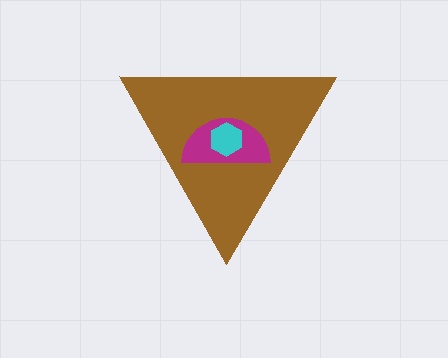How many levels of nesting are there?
3.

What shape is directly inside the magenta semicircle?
The cyan hexagon.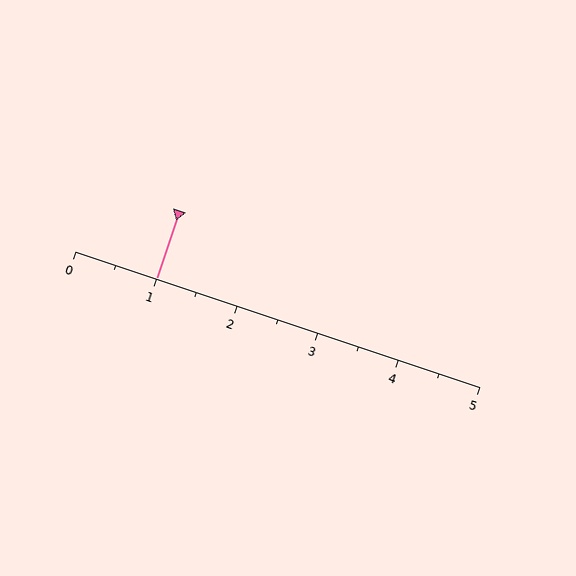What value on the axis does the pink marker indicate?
The marker indicates approximately 1.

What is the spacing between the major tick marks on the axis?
The major ticks are spaced 1 apart.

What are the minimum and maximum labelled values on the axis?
The axis runs from 0 to 5.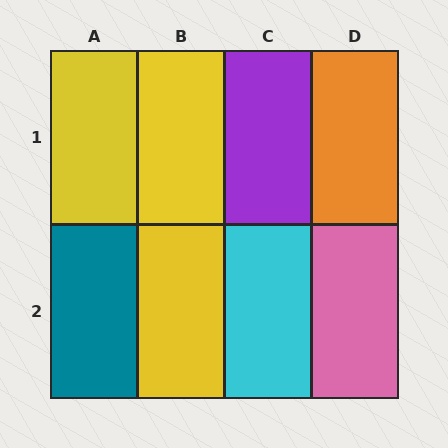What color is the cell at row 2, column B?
Yellow.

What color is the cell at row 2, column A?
Teal.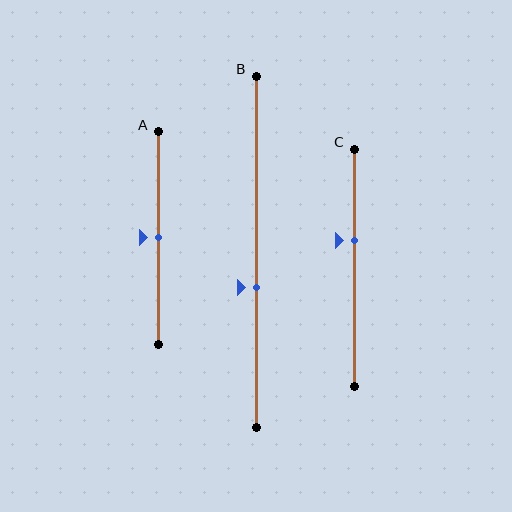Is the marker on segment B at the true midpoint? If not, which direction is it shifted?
No, the marker on segment B is shifted downward by about 10% of the segment length.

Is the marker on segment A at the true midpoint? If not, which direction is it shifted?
Yes, the marker on segment A is at the true midpoint.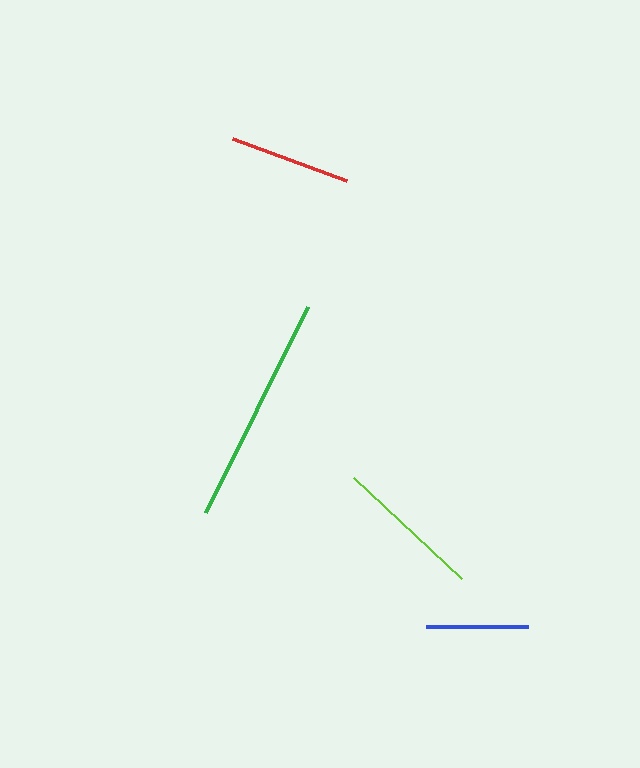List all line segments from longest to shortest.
From longest to shortest: green, lime, red, blue.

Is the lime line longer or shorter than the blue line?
The lime line is longer than the blue line.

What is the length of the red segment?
The red segment is approximately 122 pixels long.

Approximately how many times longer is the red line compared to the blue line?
The red line is approximately 1.2 times the length of the blue line.